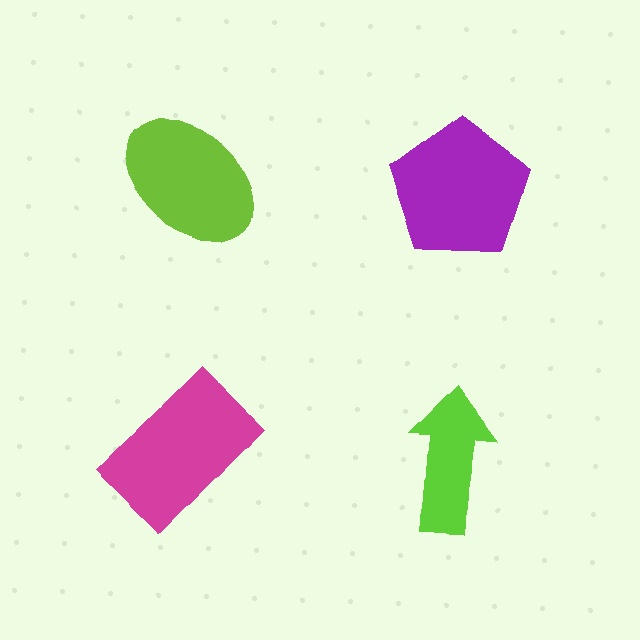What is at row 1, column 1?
A lime ellipse.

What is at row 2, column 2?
A lime arrow.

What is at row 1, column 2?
A purple pentagon.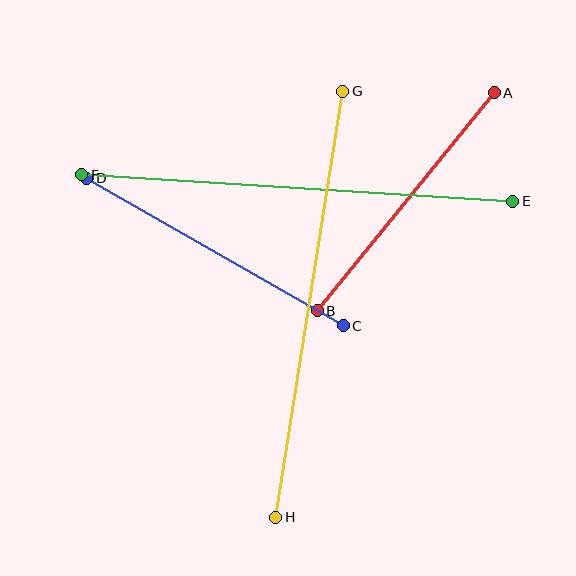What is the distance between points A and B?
The distance is approximately 281 pixels.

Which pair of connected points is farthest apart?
Points E and F are farthest apart.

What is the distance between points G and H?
The distance is approximately 431 pixels.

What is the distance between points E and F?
The distance is approximately 432 pixels.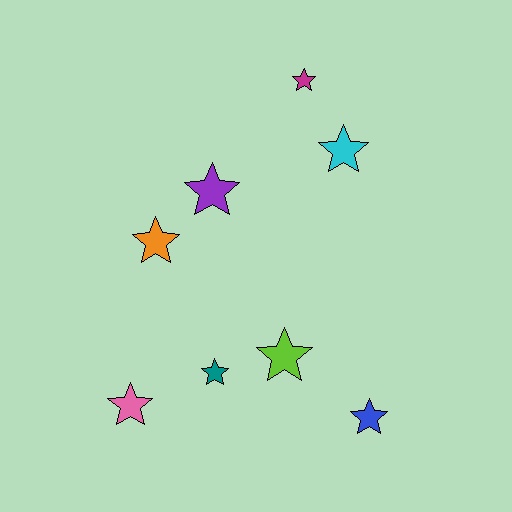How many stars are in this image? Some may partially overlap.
There are 8 stars.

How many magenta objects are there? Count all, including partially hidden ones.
There is 1 magenta object.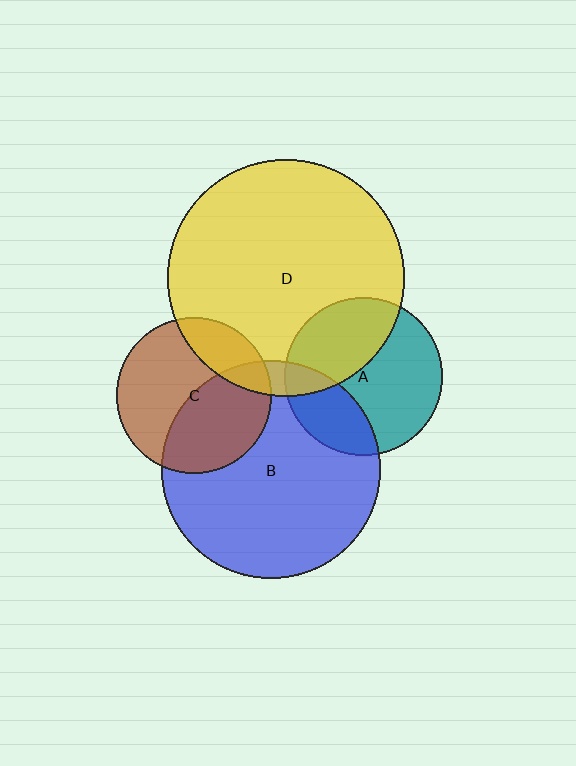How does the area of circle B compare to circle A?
Approximately 1.9 times.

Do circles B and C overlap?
Yes.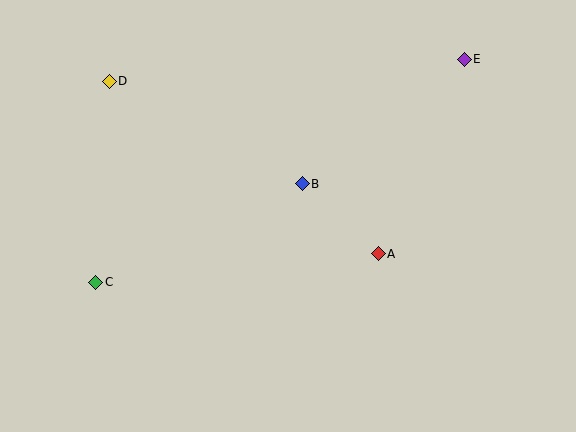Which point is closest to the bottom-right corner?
Point A is closest to the bottom-right corner.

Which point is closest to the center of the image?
Point B at (302, 184) is closest to the center.